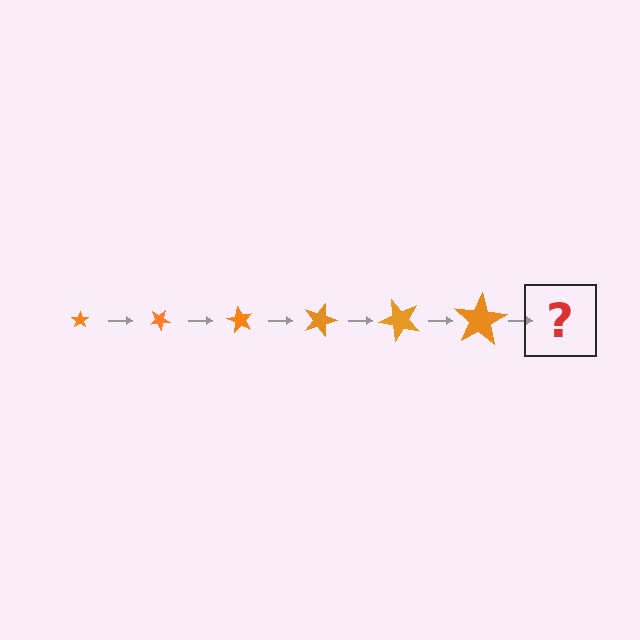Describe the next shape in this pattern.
It should be a star, larger than the previous one and rotated 180 degrees from the start.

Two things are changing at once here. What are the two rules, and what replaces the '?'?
The two rules are that the star grows larger each step and it rotates 30 degrees each step. The '?' should be a star, larger than the previous one and rotated 180 degrees from the start.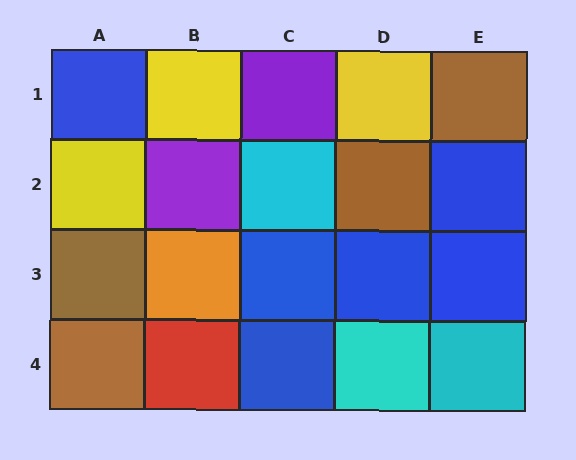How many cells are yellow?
3 cells are yellow.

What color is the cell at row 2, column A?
Yellow.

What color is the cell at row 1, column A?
Blue.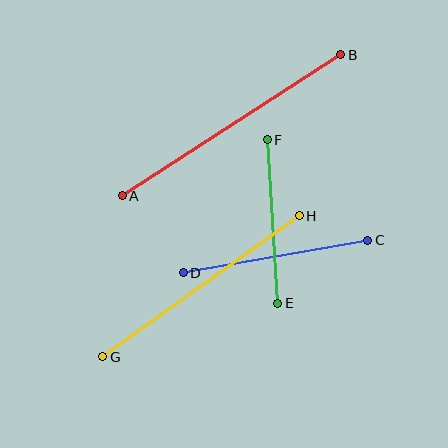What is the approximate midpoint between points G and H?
The midpoint is at approximately (201, 286) pixels.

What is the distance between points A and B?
The distance is approximately 260 pixels.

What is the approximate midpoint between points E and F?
The midpoint is at approximately (273, 221) pixels.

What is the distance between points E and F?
The distance is approximately 163 pixels.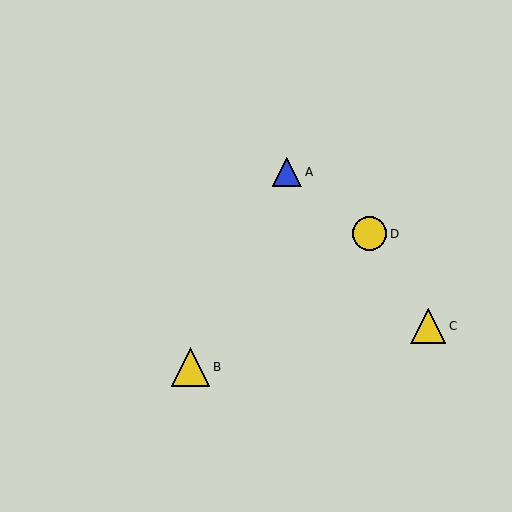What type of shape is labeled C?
Shape C is a yellow triangle.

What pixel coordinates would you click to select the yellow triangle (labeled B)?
Click at (190, 367) to select the yellow triangle B.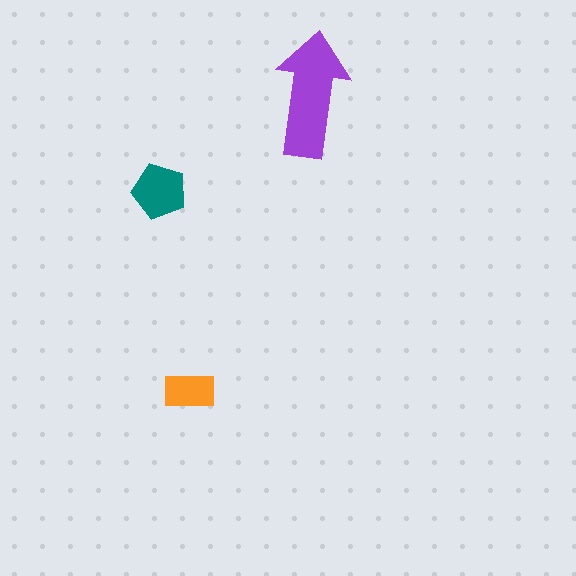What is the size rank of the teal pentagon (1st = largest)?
2nd.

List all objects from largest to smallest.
The purple arrow, the teal pentagon, the orange rectangle.